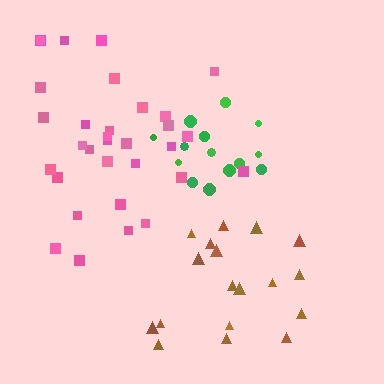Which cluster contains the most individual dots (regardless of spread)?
Pink (32).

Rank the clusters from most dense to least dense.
green, brown, pink.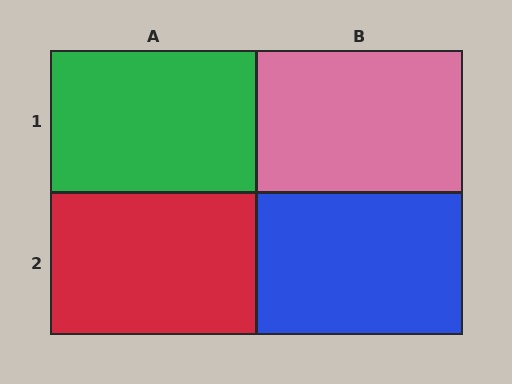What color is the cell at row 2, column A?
Red.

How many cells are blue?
1 cell is blue.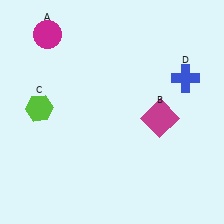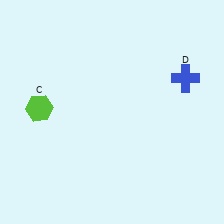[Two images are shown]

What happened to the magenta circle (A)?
The magenta circle (A) was removed in Image 2. It was in the top-left area of Image 1.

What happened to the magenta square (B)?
The magenta square (B) was removed in Image 2. It was in the bottom-right area of Image 1.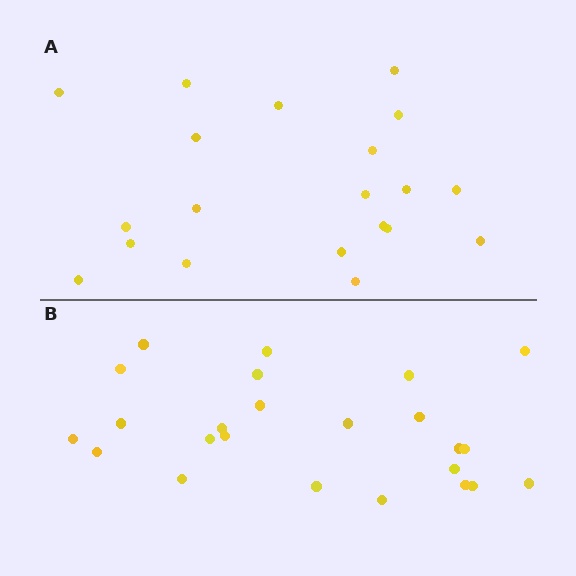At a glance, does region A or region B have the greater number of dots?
Region B (the bottom region) has more dots.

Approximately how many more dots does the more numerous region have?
Region B has about 4 more dots than region A.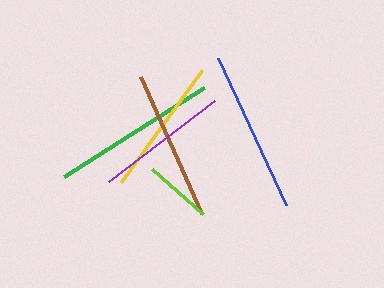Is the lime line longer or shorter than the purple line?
The purple line is longer than the lime line.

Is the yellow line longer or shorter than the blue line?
The blue line is longer than the yellow line.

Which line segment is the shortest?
The lime line is the shortest at approximately 68 pixels.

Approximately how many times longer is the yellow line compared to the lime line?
The yellow line is approximately 2.0 times the length of the lime line.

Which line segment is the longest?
The green line is the longest at approximately 166 pixels.